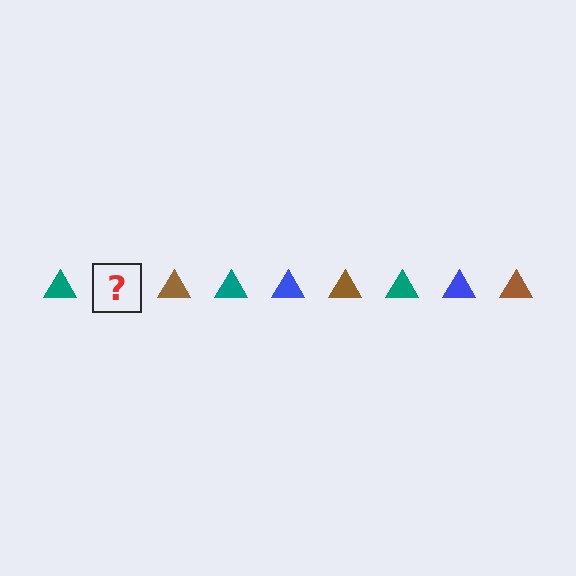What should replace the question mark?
The question mark should be replaced with a blue triangle.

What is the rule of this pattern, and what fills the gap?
The rule is that the pattern cycles through teal, blue, brown triangles. The gap should be filled with a blue triangle.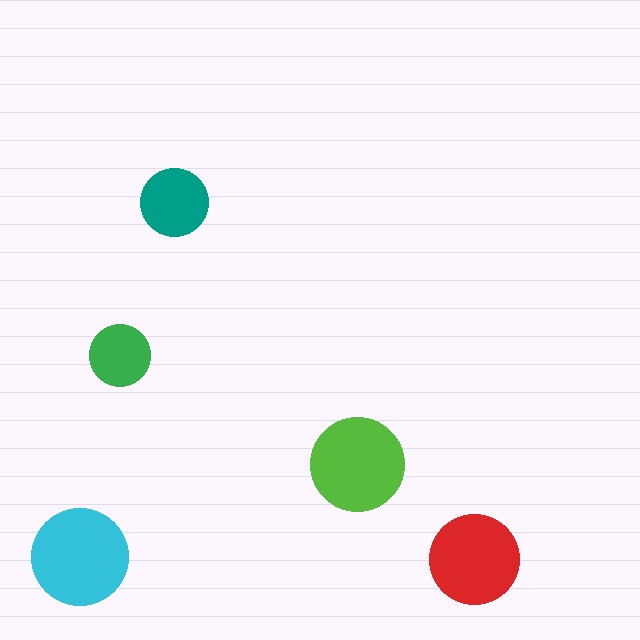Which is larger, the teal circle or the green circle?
The teal one.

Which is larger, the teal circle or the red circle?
The red one.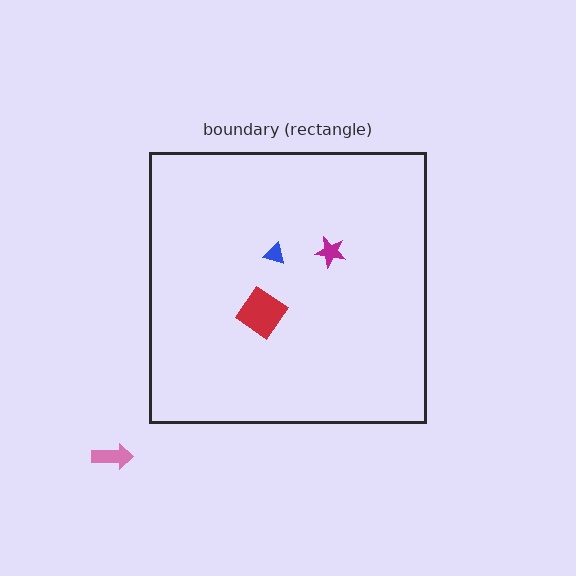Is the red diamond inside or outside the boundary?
Inside.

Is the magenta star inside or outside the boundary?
Inside.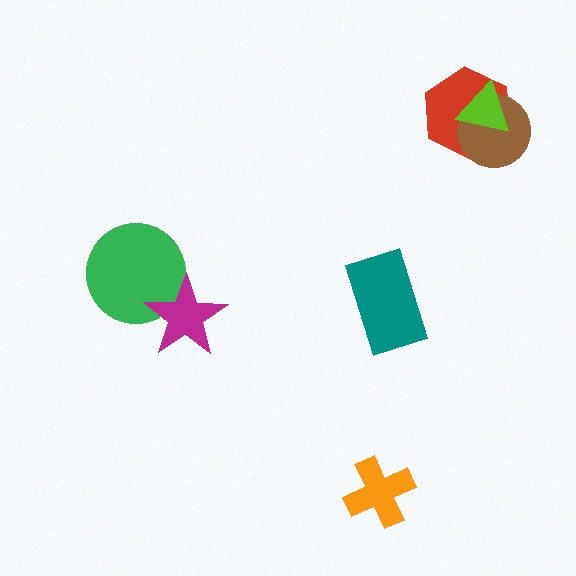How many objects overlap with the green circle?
1 object overlaps with the green circle.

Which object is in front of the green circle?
The magenta star is in front of the green circle.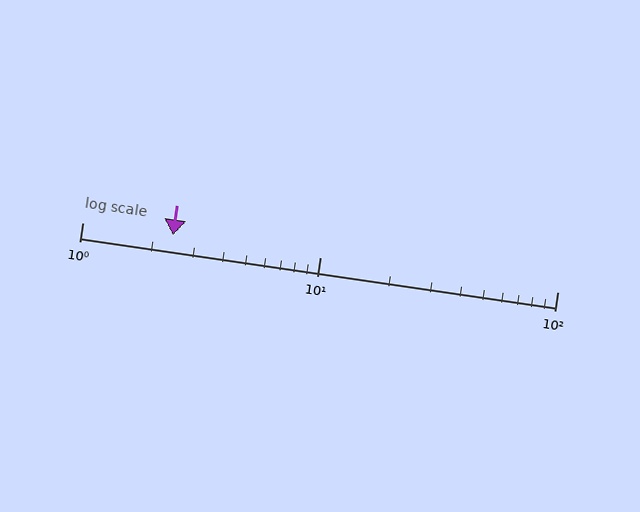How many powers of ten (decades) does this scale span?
The scale spans 2 decades, from 1 to 100.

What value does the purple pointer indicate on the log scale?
The pointer indicates approximately 2.4.